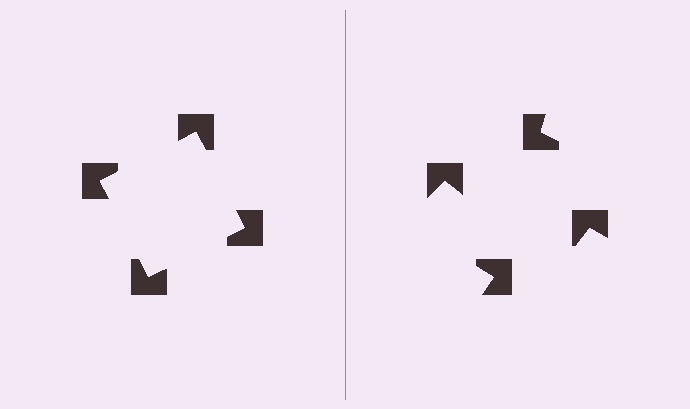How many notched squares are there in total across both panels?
8 — 4 on each side.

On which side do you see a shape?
An illusory square appears on the left side. On the right side the wedge cuts are rotated, so no coherent shape forms.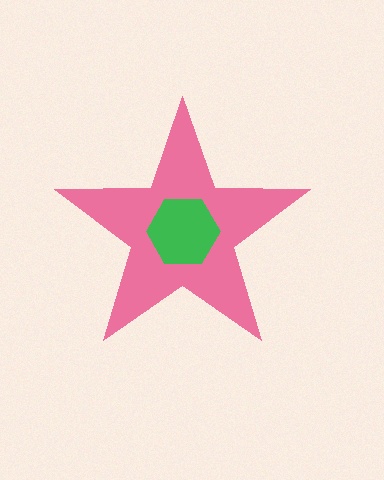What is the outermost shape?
The pink star.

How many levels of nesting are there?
2.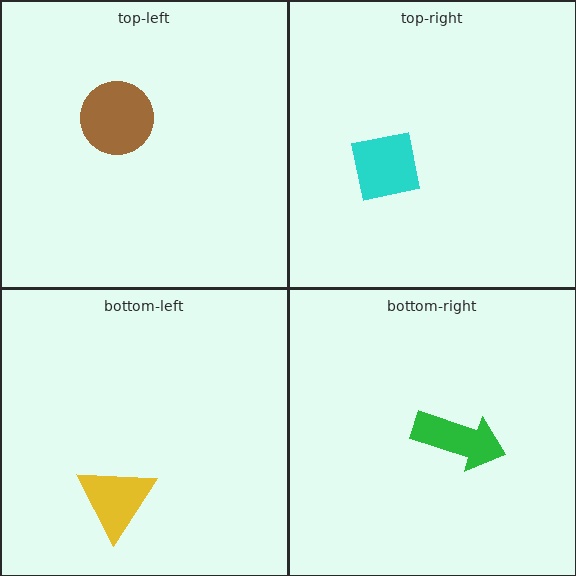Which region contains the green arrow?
The bottom-right region.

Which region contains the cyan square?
The top-right region.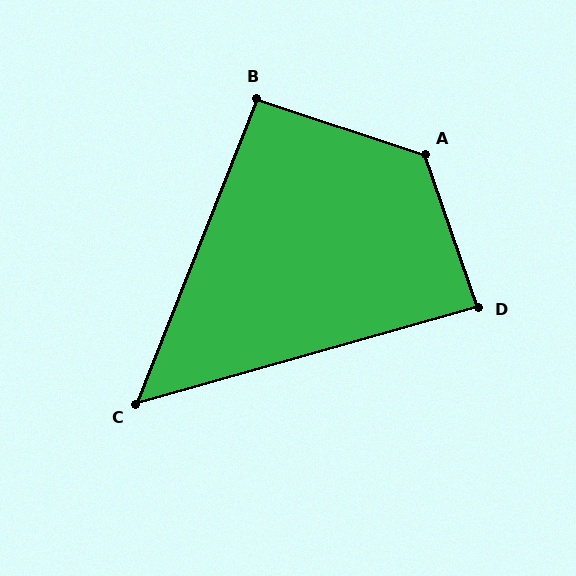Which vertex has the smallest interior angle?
C, at approximately 53 degrees.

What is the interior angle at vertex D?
Approximately 87 degrees (approximately right).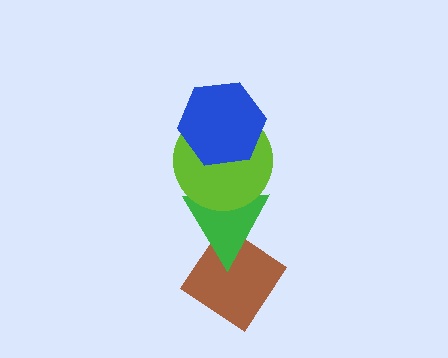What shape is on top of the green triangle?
The lime circle is on top of the green triangle.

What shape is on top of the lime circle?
The blue hexagon is on top of the lime circle.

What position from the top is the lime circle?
The lime circle is 2nd from the top.